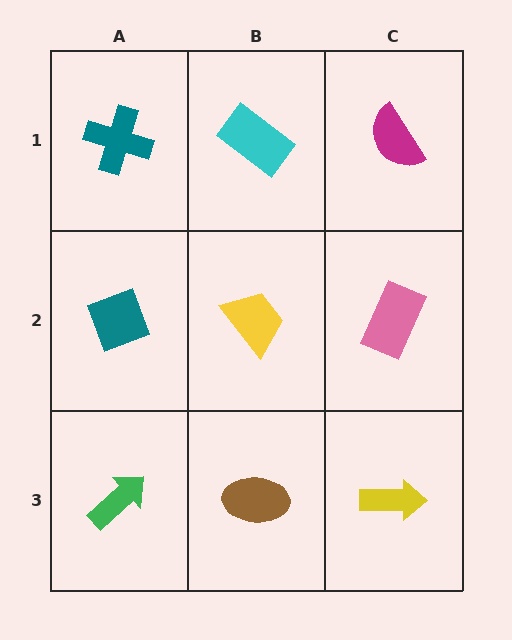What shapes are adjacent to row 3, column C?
A pink rectangle (row 2, column C), a brown ellipse (row 3, column B).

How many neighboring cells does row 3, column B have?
3.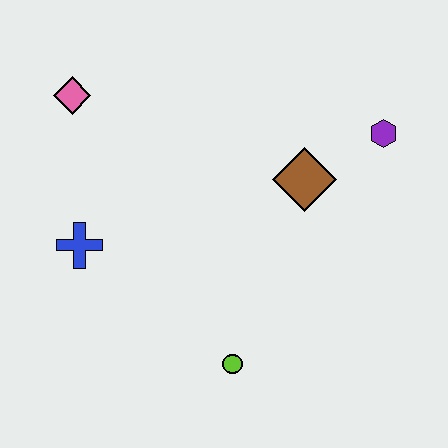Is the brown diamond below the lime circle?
No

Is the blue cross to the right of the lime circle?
No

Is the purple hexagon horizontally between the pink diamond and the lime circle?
No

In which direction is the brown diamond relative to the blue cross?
The brown diamond is to the right of the blue cross.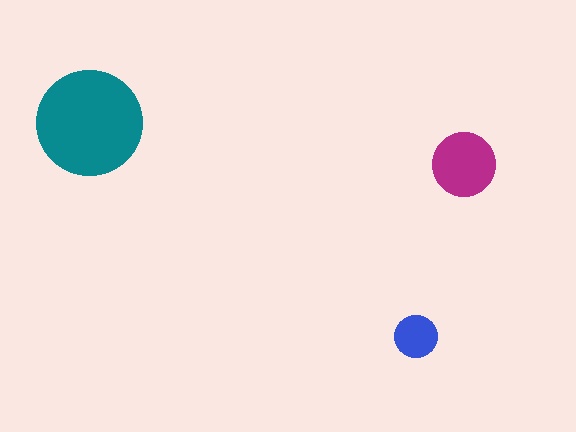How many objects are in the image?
There are 3 objects in the image.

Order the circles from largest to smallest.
the teal one, the magenta one, the blue one.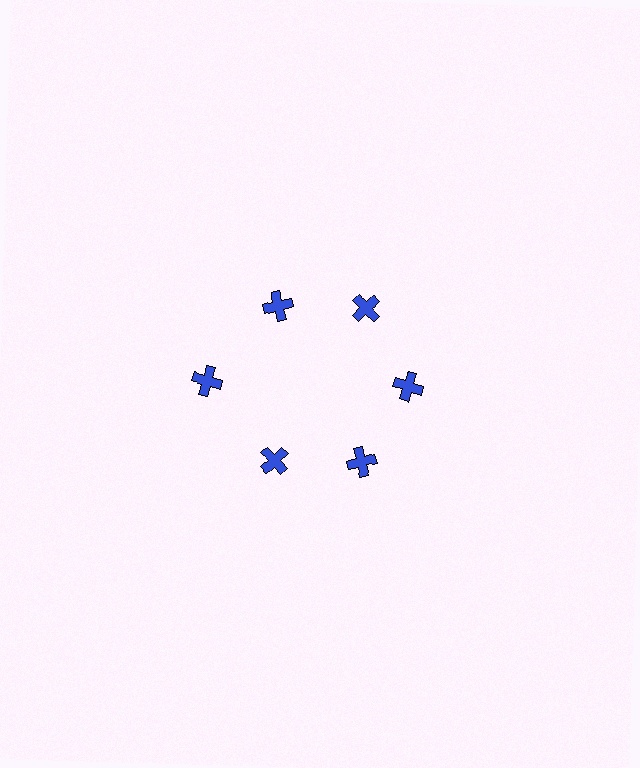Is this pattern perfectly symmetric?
No. The 6 blue crosses are arranged in a ring, but one element near the 9 o'clock position is pushed outward from the center, breaking the 6-fold rotational symmetry.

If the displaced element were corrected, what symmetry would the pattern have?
It would have 6-fold rotational symmetry — the pattern would map onto itself every 60 degrees.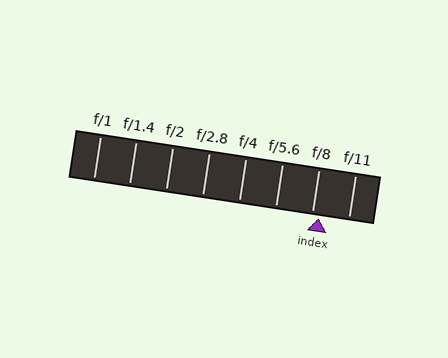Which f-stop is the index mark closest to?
The index mark is closest to f/8.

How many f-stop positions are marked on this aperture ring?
There are 8 f-stop positions marked.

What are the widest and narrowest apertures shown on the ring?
The widest aperture shown is f/1 and the narrowest is f/11.